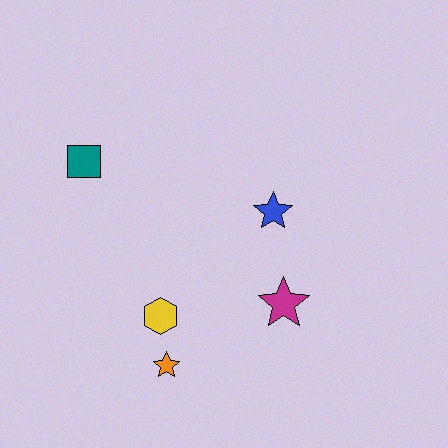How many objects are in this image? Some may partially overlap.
There are 5 objects.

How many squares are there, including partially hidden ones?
There is 1 square.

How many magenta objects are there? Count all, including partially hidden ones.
There is 1 magenta object.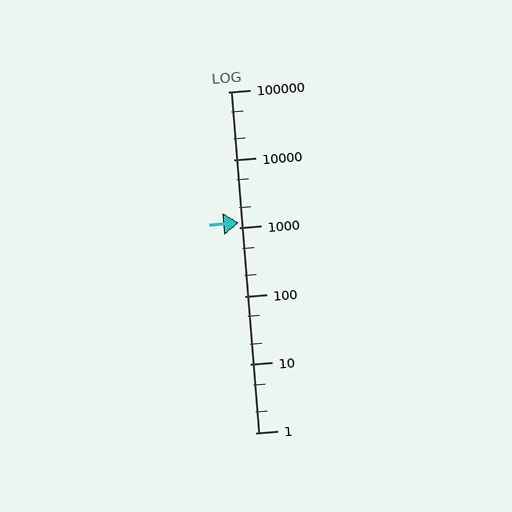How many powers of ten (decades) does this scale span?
The scale spans 5 decades, from 1 to 100000.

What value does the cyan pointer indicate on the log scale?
The pointer indicates approximately 1200.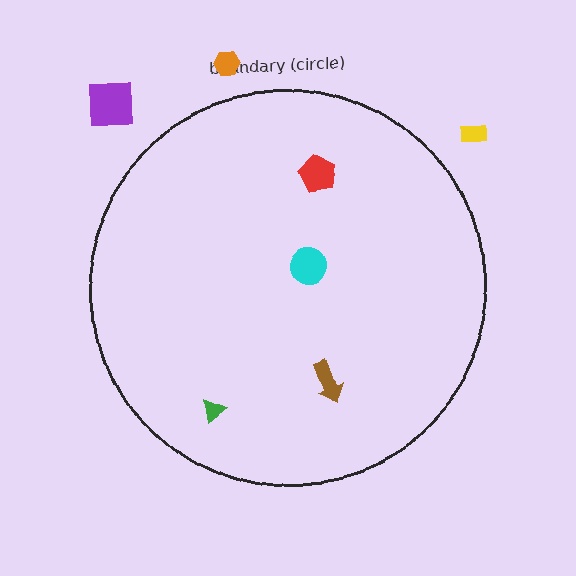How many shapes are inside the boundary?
4 inside, 3 outside.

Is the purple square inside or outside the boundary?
Outside.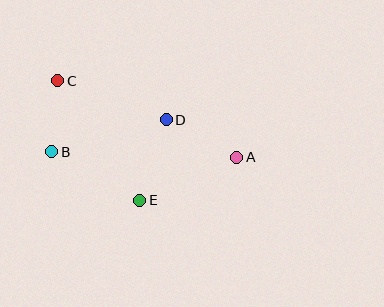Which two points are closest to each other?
Points B and C are closest to each other.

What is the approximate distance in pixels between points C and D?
The distance between C and D is approximately 115 pixels.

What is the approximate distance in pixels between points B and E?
The distance between B and E is approximately 100 pixels.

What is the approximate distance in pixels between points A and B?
The distance between A and B is approximately 185 pixels.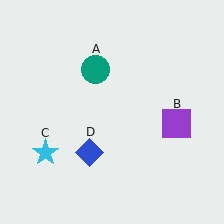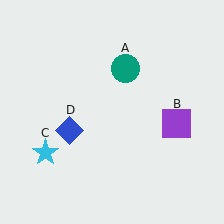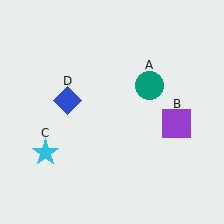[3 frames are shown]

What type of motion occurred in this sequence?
The teal circle (object A), blue diamond (object D) rotated clockwise around the center of the scene.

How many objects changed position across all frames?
2 objects changed position: teal circle (object A), blue diamond (object D).